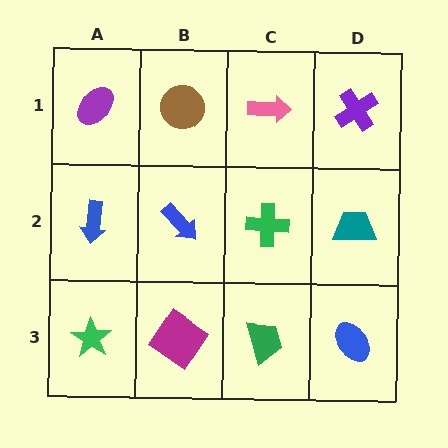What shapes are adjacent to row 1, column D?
A teal trapezoid (row 2, column D), a pink arrow (row 1, column C).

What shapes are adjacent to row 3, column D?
A teal trapezoid (row 2, column D), a green trapezoid (row 3, column C).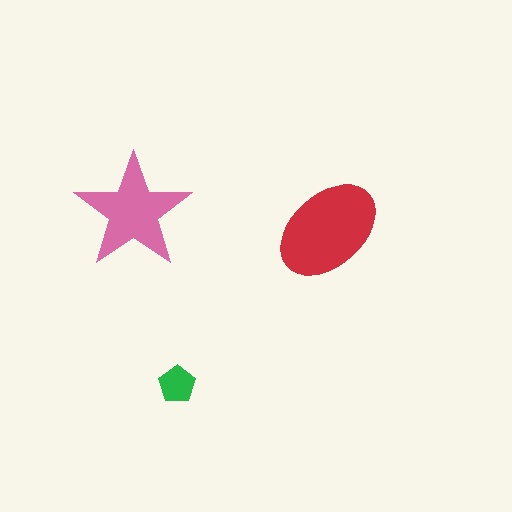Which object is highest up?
The pink star is topmost.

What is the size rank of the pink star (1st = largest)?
2nd.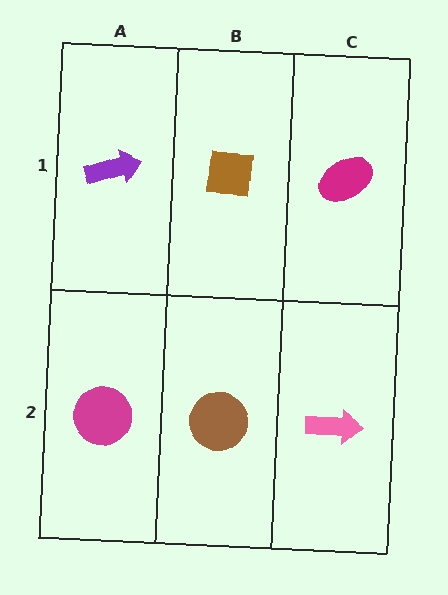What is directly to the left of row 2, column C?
A brown circle.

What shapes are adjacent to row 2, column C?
A magenta ellipse (row 1, column C), a brown circle (row 2, column B).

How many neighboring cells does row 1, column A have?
2.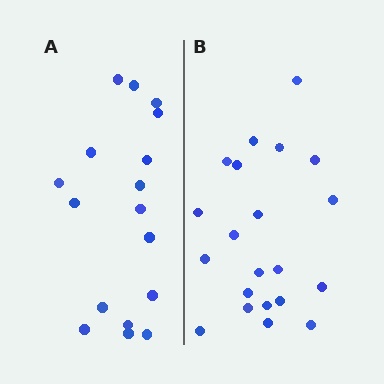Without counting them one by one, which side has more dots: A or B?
Region B (the right region) has more dots.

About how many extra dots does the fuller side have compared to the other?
Region B has about 4 more dots than region A.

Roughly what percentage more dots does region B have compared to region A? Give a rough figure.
About 25% more.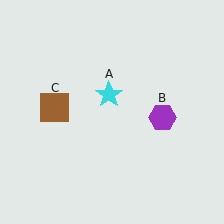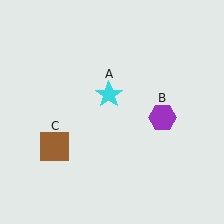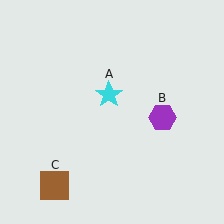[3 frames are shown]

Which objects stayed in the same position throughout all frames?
Cyan star (object A) and purple hexagon (object B) remained stationary.